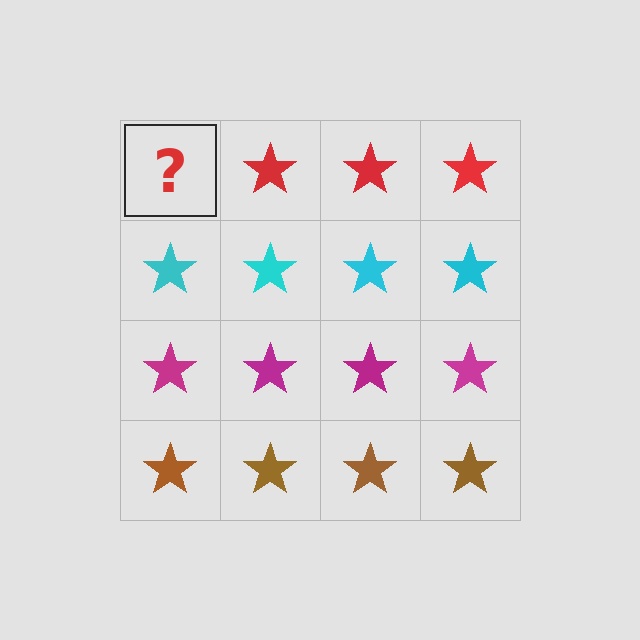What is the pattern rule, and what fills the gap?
The rule is that each row has a consistent color. The gap should be filled with a red star.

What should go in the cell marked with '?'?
The missing cell should contain a red star.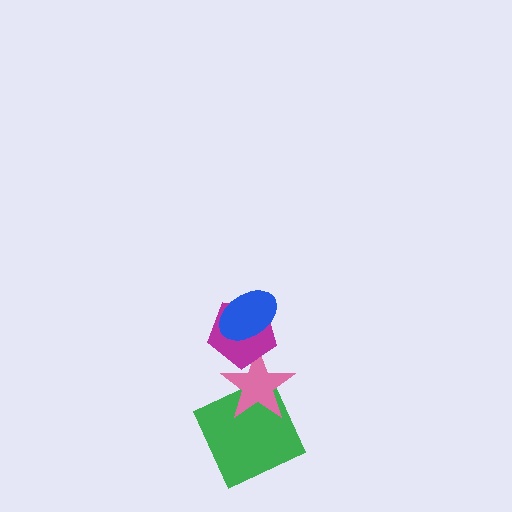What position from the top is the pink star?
The pink star is 3rd from the top.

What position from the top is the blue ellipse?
The blue ellipse is 1st from the top.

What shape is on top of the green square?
The pink star is on top of the green square.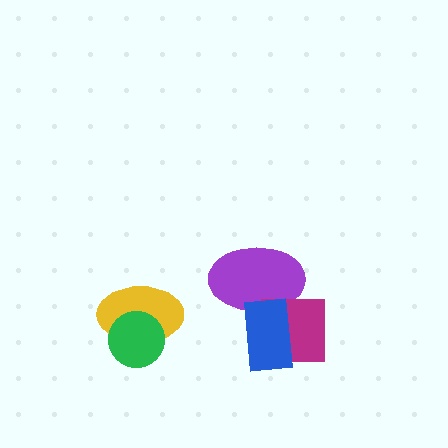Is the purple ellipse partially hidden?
Yes, it is partially covered by another shape.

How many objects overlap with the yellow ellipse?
1 object overlaps with the yellow ellipse.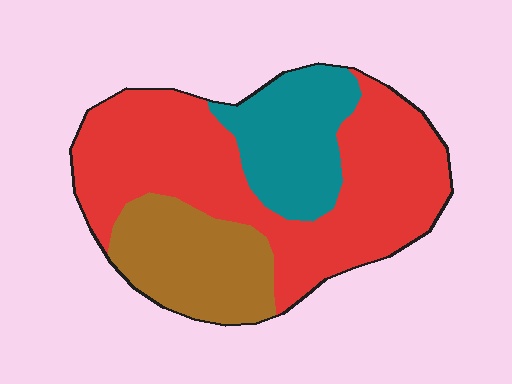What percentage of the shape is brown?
Brown covers around 20% of the shape.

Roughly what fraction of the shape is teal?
Teal covers around 20% of the shape.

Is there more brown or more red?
Red.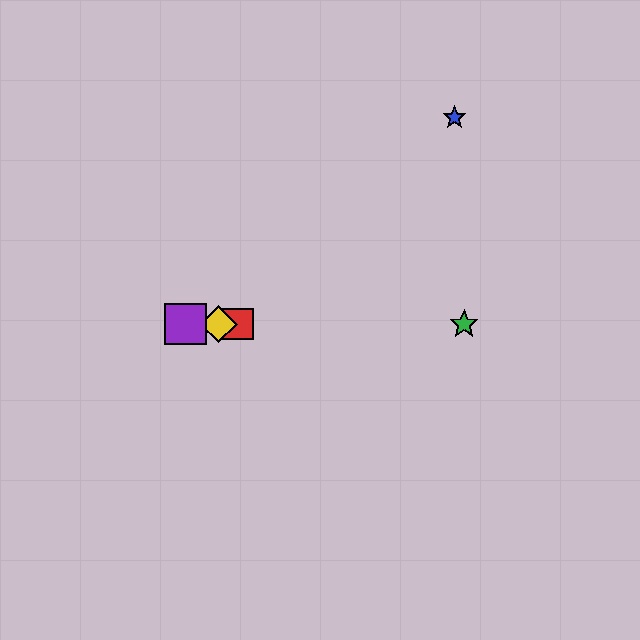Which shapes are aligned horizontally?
The red square, the green star, the yellow diamond, the purple square are aligned horizontally.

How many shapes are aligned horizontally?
4 shapes (the red square, the green star, the yellow diamond, the purple square) are aligned horizontally.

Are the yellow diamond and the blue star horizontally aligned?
No, the yellow diamond is at y≈324 and the blue star is at y≈118.